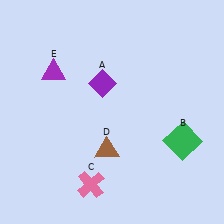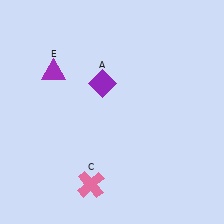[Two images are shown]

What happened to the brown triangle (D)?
The brown triangle (D) was removed in Image 2. It was in the bottom-left area of Image 1.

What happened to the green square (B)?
The green square (B) was removed in Image 2. It was in the bottom-right area of Image 1.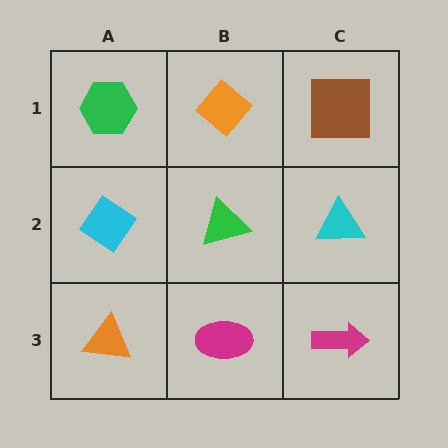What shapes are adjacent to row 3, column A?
A cyan diamond (row 2, column A), a magenta ellipse (row 3, column B).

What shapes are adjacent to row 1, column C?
A cyan triangle (row 2, column C), an orange diamond (row 1, column B).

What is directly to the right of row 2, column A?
A green triangle.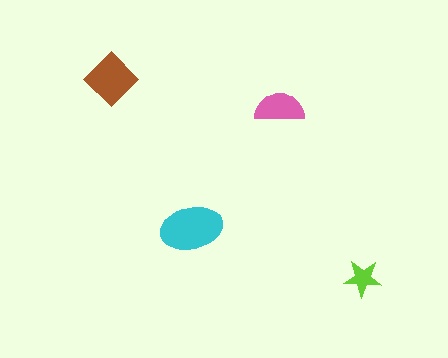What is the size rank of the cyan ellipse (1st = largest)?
1st.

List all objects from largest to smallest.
The cyan ellipse, the brown diamond, the pink semicircle, the lime star.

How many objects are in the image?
There are 4 objects in the image.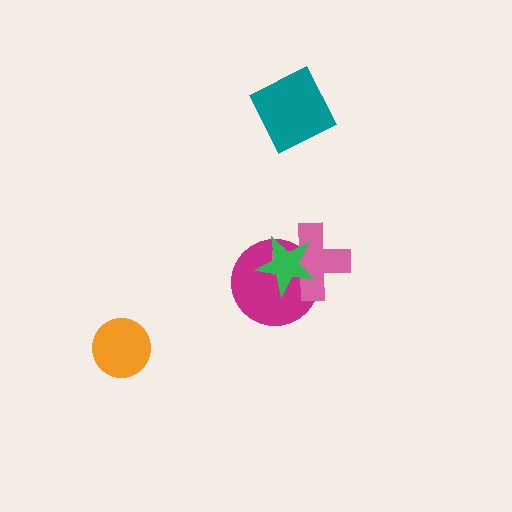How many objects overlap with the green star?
2 objects overlap with the green star.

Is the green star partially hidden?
No, no other shape covers it.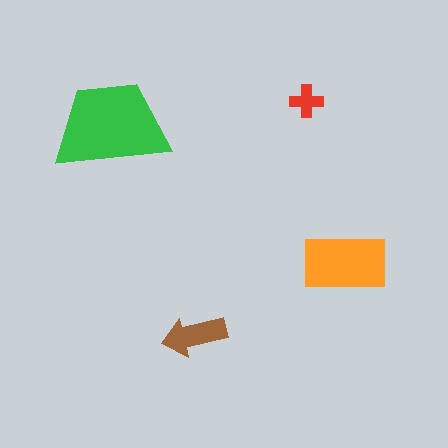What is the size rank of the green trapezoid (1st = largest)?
1st.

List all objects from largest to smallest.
The green trapezoid, the orange rectangle, the brown arrow, the red cross.